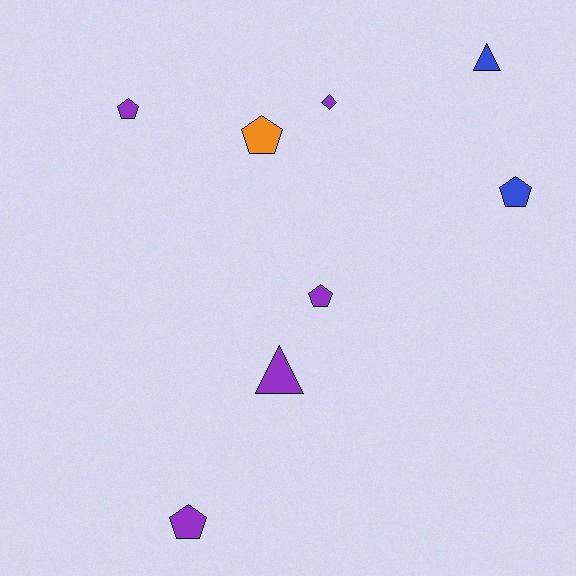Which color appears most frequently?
Purple, with 5 objects.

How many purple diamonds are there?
There is 1 purple diamond.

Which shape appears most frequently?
Pentagon, with 5 objects.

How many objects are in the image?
There are 8 objects.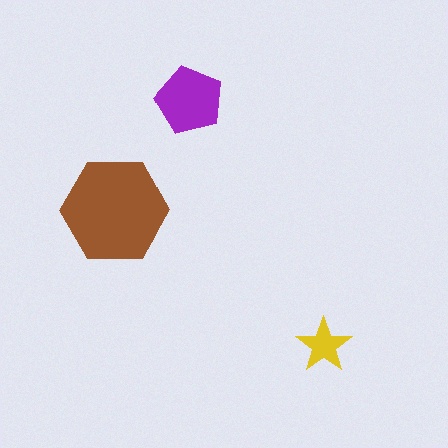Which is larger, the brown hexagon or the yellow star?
The brown hexagon.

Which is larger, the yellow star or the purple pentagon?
The purple pentagon.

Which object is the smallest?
The yellow star.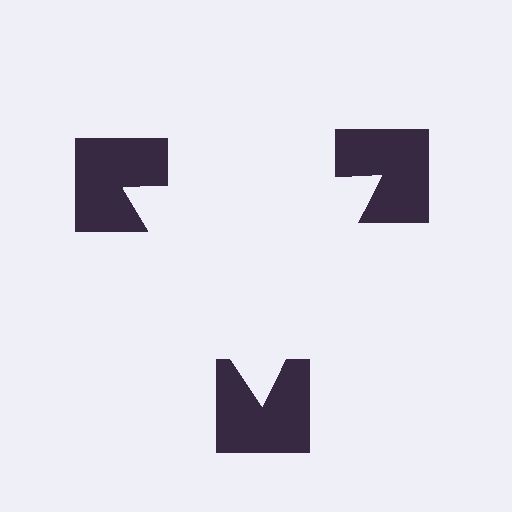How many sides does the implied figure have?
3 sides.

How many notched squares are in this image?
There are 3 — one at each vertex of the illusory triangle.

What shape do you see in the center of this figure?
An illusory triangle — its edges are inferred from the aligned wedge cuts in the notched squares, not physically drawn.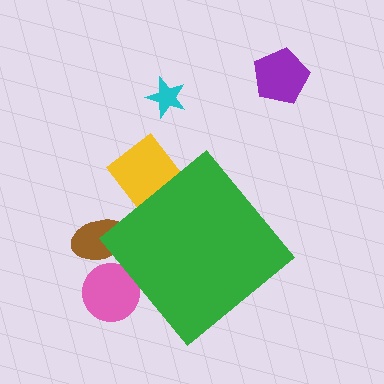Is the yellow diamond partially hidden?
Yes, the yellow diamond is partially hidden behind the green diamond.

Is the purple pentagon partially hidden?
No, the purple pentagon is fully visible.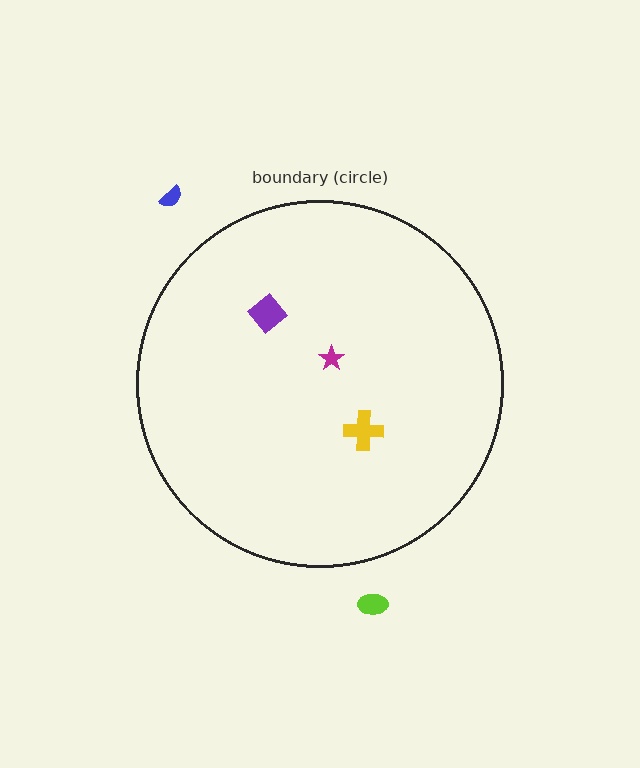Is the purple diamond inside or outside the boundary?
Inside.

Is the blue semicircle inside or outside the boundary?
Outside.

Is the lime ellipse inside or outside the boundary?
Outside.